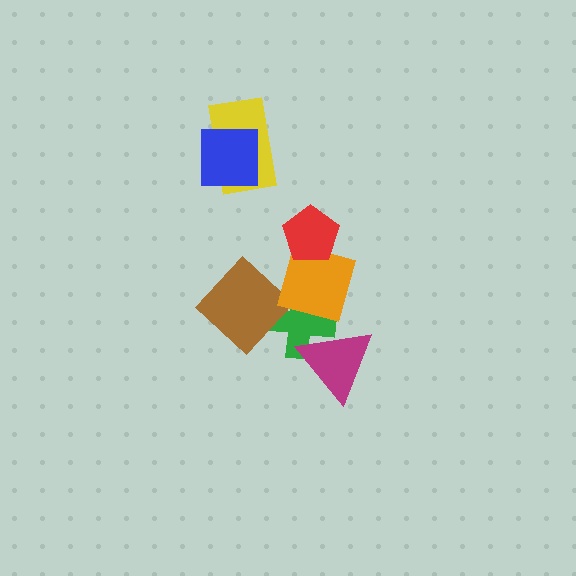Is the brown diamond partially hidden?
Yes, it is partially covered by another shape.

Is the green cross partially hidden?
Yes, it is partially covered by another shape.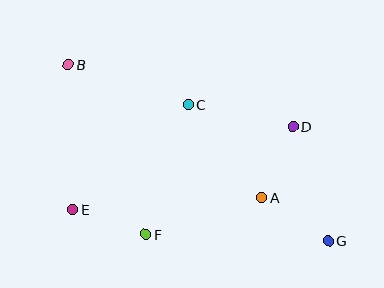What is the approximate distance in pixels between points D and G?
The distance between D and G is approximately 120 pixels.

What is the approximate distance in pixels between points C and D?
The distance between C and D is approximately 107 pixels.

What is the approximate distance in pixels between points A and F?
The distance between A and F is approximately 122 pixels.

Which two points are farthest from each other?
Points B and G are farthest from each other.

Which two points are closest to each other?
Points E and F are closest to each other.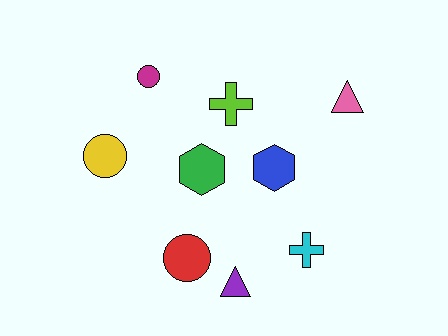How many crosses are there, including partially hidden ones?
There are 2 crosses.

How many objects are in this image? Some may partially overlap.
There are 9 objects.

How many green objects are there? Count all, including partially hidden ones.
There is 1 green object.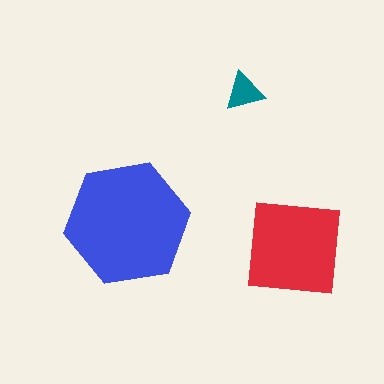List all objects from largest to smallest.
The blue hexagon, the red square, the teal triangle.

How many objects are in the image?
There are 3 objects in the image.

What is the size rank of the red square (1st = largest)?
2nd.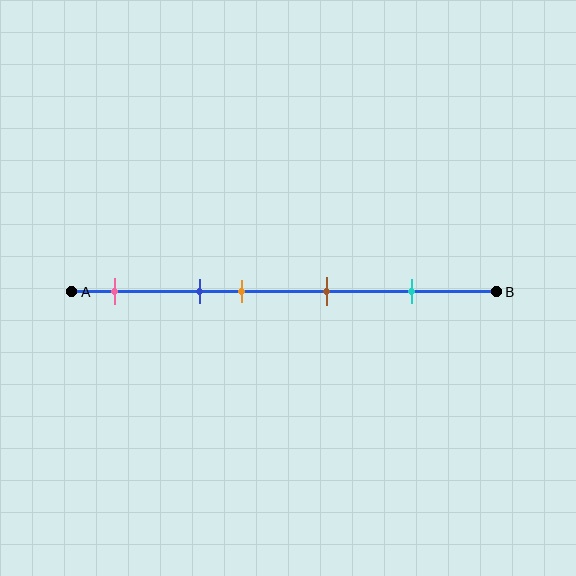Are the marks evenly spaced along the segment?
No, the marks are not evenly spaced.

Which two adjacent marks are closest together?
The blue and orange marks are the closest adjacent pair.